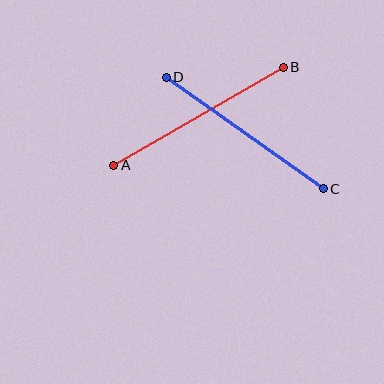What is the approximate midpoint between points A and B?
The midpoint is at approximately (198, 116) pixels.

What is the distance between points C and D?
The distance is approximately 192 pixels.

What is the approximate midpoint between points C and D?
The midpoint is at approximately (245, 133) pixels.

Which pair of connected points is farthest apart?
Points A and B are farthest apart.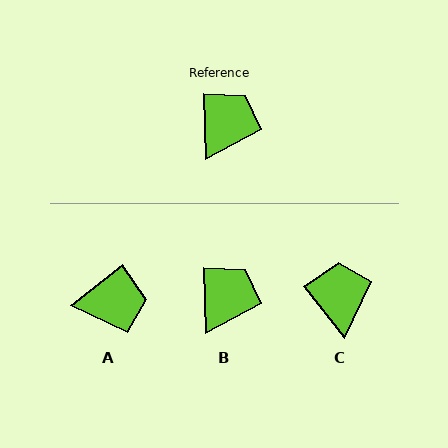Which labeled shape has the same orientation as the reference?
B.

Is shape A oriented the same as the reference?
No, it is off by about 54 degrees.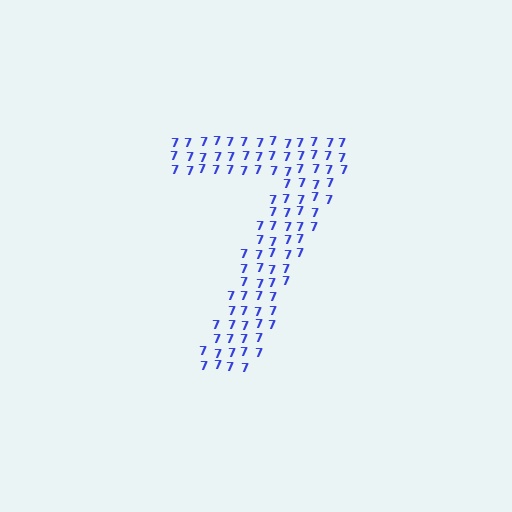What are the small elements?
The small elements are digit 7's.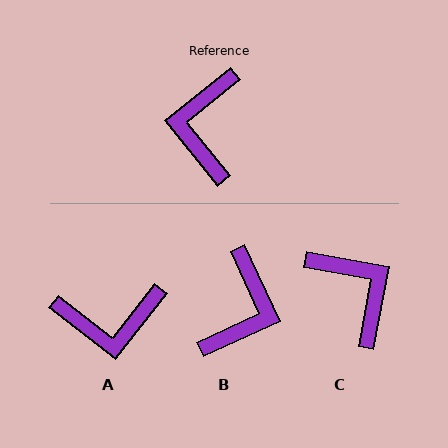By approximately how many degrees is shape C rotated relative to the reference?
Approximately 139 degrees clockwise.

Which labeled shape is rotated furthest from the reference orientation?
B, about 166 degrees away.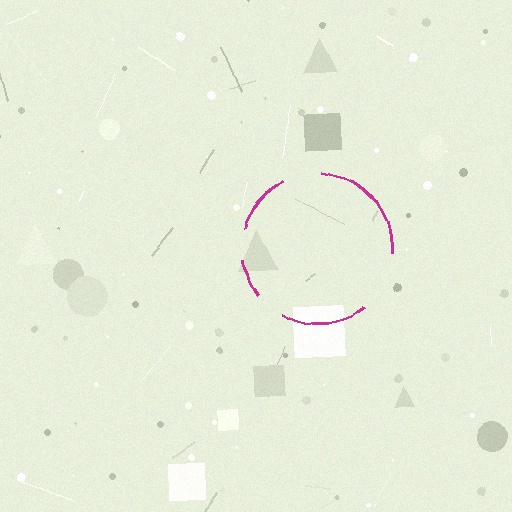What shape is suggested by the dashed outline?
The dashed outline suggests a circle.